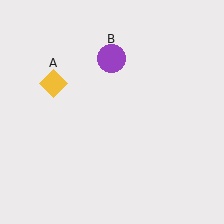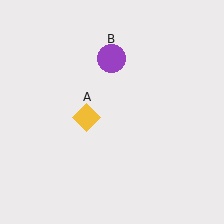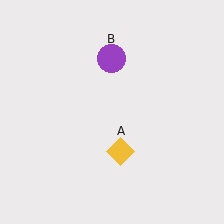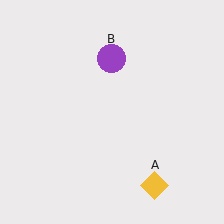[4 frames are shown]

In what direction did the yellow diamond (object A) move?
The yellow diamond (object A) moved down and to the right.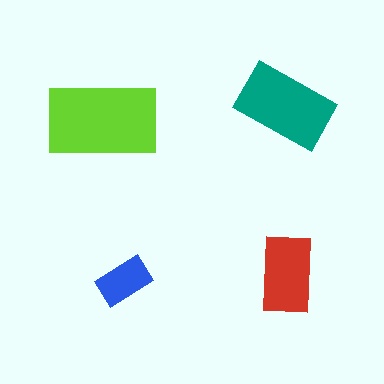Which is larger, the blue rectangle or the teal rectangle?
The teal one.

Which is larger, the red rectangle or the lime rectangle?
The lime one.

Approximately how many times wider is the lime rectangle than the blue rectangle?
About 2 times wider.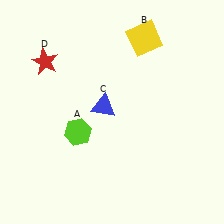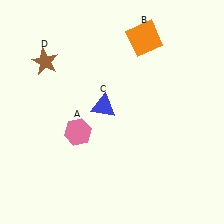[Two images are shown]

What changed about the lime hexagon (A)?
In Image 1, A is lime. In Image 2, it changed to pink.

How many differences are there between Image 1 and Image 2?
There are 3 differences between the two images.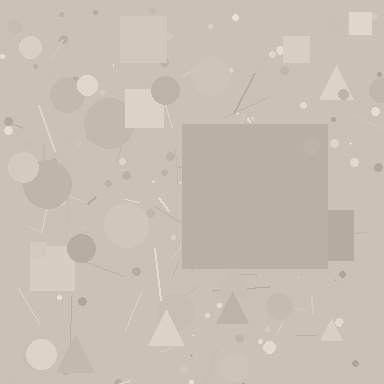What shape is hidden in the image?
A square is hidden in the image.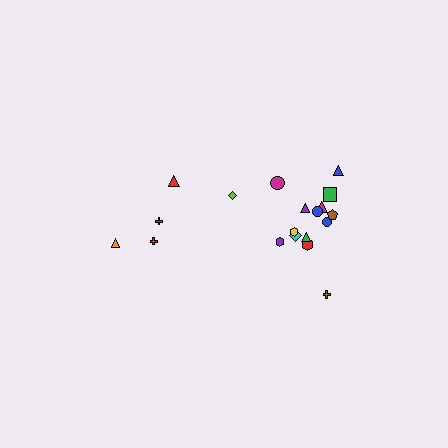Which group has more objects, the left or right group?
The right group.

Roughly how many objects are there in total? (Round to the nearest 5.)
Roughly 20 objects in total.